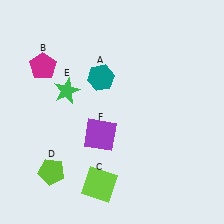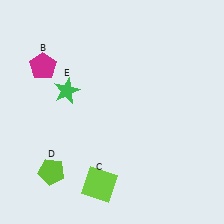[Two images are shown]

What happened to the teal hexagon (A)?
The teal hexagon (A) was removed in Image 2. It was in the top-left area of Image 1.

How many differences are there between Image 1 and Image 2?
There are 2 differences between the two images.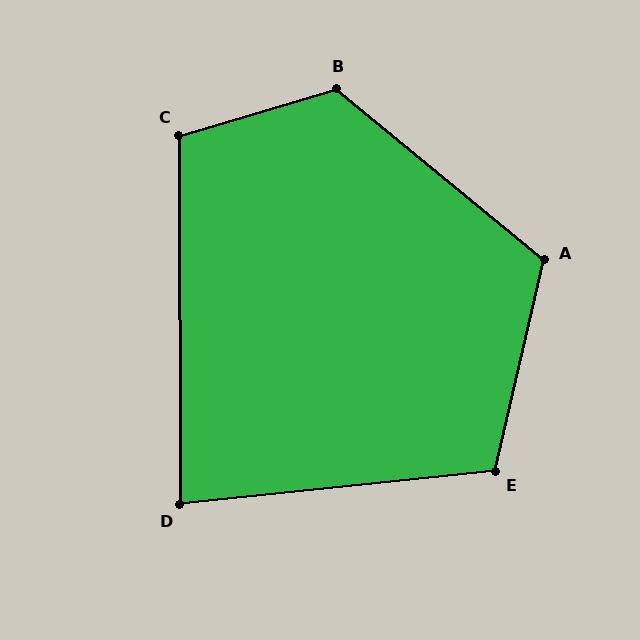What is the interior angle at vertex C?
Approximately 107 degrees (obtuse).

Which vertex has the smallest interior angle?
D, at approximately 84 degrees.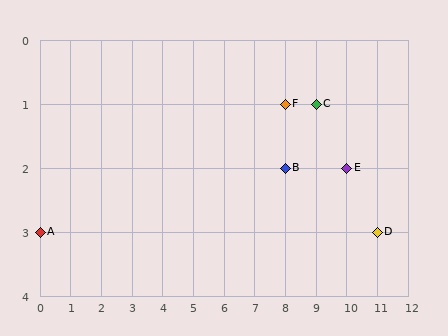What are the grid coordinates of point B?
Point B is at grid coordinates (8, 2).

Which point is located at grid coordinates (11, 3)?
Point D is at (11, 3).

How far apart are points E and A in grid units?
Points E and A are 10 columns and 1 row apart (about 10.0 grid units diagonally).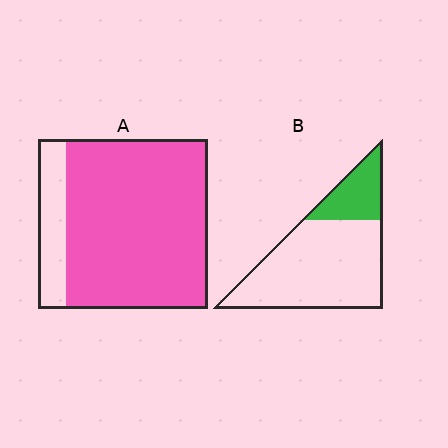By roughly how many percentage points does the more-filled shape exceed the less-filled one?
By roughly 60 percentage points (A over B).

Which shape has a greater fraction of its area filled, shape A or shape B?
Shape A.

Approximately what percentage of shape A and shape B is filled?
A is approximately 85% and B is approximately 25%.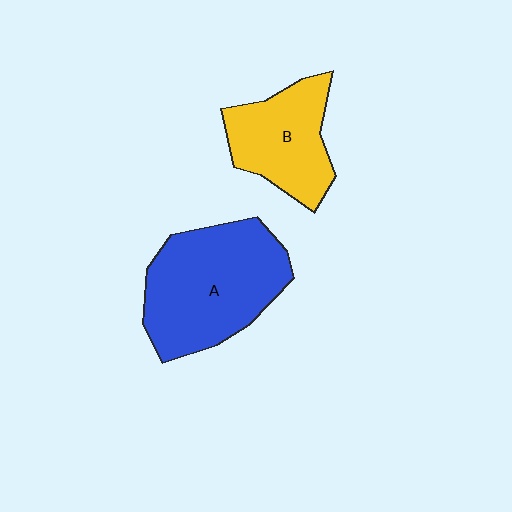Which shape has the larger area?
Shape A (blue).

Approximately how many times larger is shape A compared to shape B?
Approximately 1.5 times.